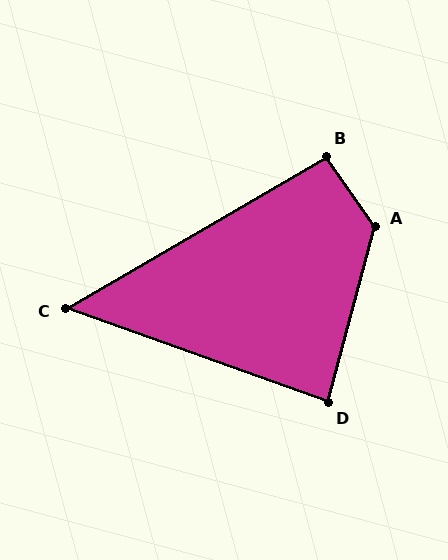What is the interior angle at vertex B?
Approximately 95 degrees (approximately right).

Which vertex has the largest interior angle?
A, at approximately 130 degrees.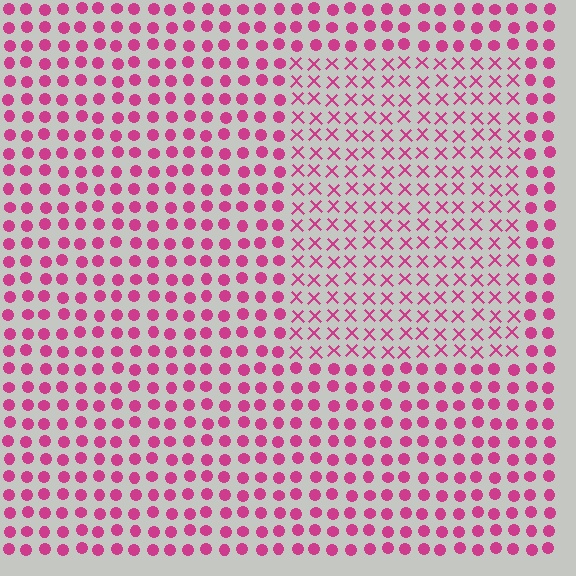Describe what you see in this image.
The image is filled with small magenta elements arranged in a uniform grid. A rectangle-shaped region contains X marks, while the surrounding area contains circles. The boundary is defined purely by the change in element shape.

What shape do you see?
I see a rectangle.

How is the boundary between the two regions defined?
The boundary is defined by a change in element shape: X marks inside vs. circles outside. All elements share the same color and spacing.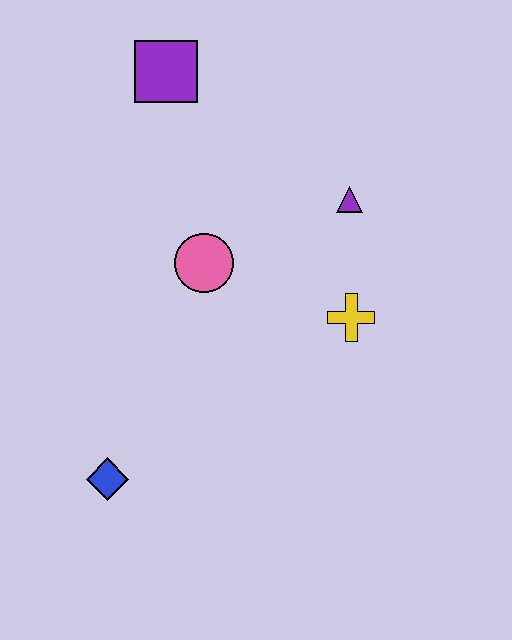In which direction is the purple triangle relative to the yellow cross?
The purple triangle is above the yellow cross.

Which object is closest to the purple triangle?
The yellow cross is closest to the purple triangle.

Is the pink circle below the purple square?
Yes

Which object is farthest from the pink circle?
The blue diamond is farthest from the pink circle.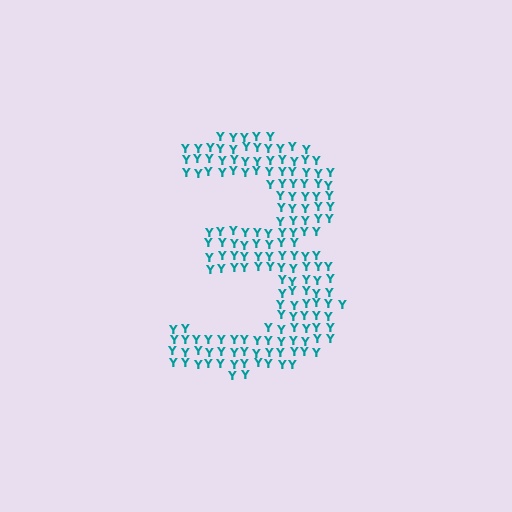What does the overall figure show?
The overall figure shows the digit 3.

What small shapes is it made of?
It is made of small letter Y's.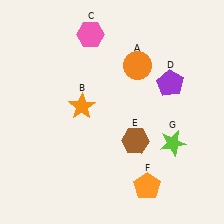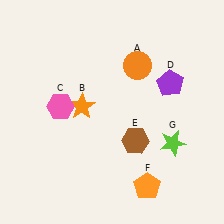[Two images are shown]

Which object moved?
The pink hexagon (C) moved down.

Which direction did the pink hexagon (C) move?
The pink hexagon (C) moved down.